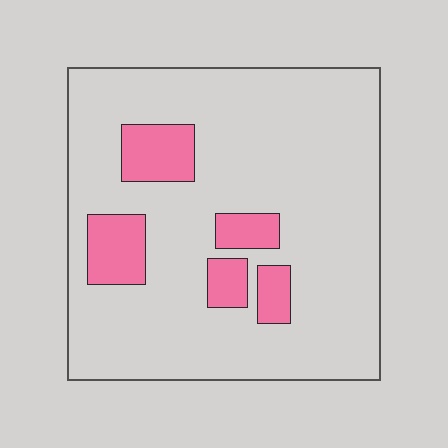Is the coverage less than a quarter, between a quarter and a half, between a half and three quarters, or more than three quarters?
Less than a quarter.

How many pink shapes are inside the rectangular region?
5.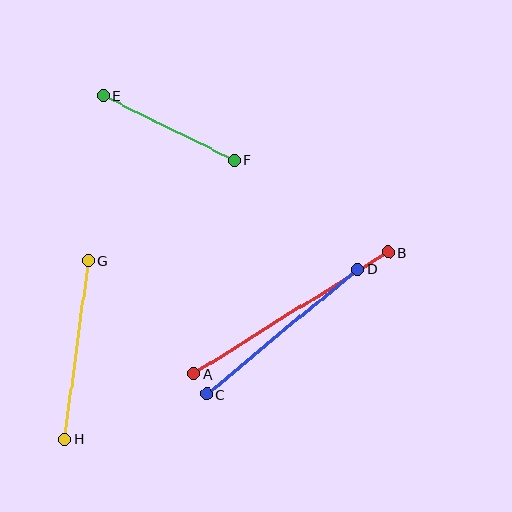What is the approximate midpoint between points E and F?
The midpoint is at approximately (169, 128) pixels.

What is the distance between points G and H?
The distance is approximately 180 pixels.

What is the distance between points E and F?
The distance is approximately 146 pixels.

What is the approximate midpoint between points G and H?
The midpoint is at approximately (77, 350) pixels.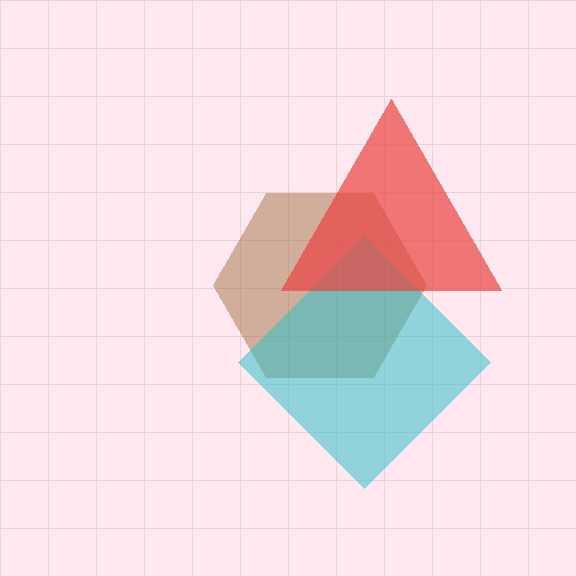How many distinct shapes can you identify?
There are 3 distinct shapes: a brown hexagon, a cyan diamond, a red triangle.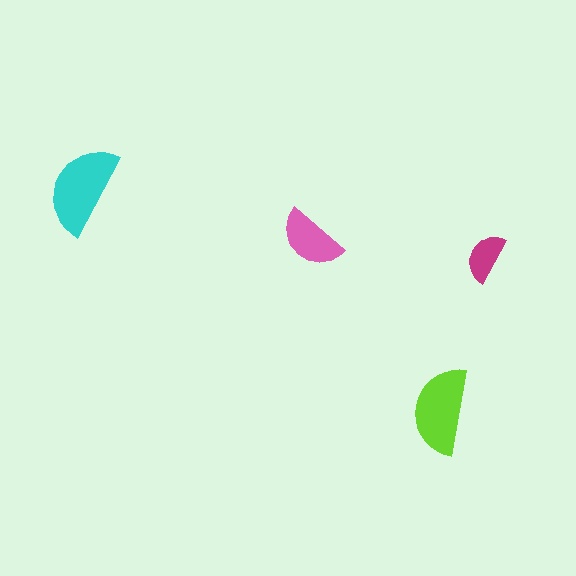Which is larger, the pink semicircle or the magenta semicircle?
The pink one.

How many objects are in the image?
There are 4 objects in the image.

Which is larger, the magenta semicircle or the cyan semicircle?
The cyan one.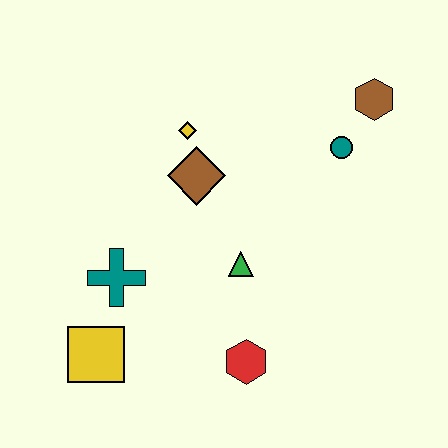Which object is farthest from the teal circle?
The yellow square is farthest from the teal circle.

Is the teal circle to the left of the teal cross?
No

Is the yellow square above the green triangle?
No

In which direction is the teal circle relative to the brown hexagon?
The teal circle is below the brown hexagon.